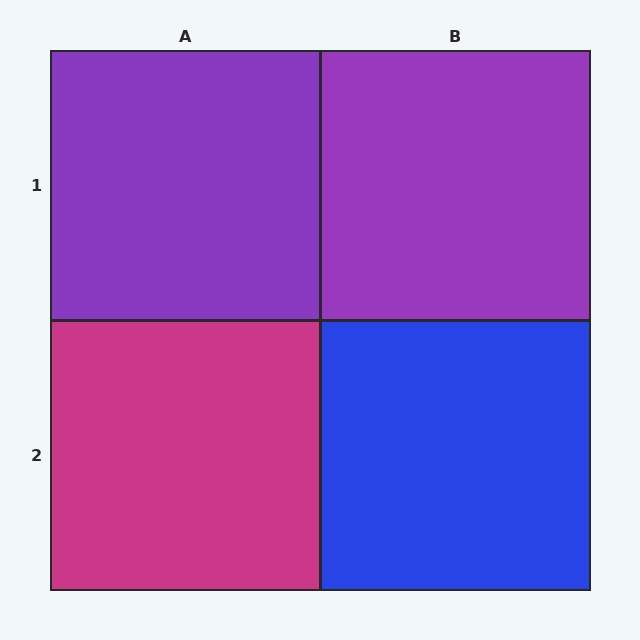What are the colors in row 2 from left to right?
Magenta, blue.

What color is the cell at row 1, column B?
Purple.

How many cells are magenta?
1 cell is magenta.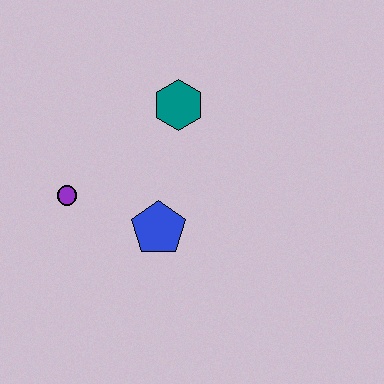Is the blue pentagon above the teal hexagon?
No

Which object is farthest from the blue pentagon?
The teal hexagon is farthest from the blue pentagon.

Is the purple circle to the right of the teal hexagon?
No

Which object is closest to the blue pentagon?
The purple circle is closest to the blue pentagon.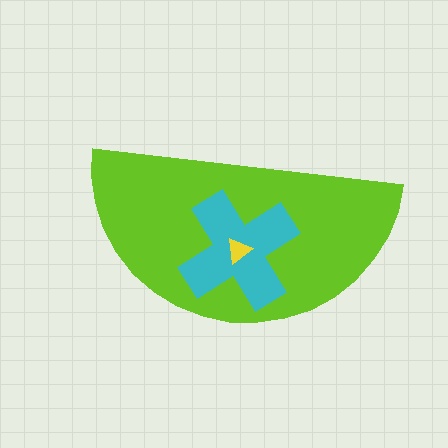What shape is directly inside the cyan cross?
The yellow triangle.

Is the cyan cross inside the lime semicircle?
Yes.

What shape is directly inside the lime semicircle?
The cyan cross.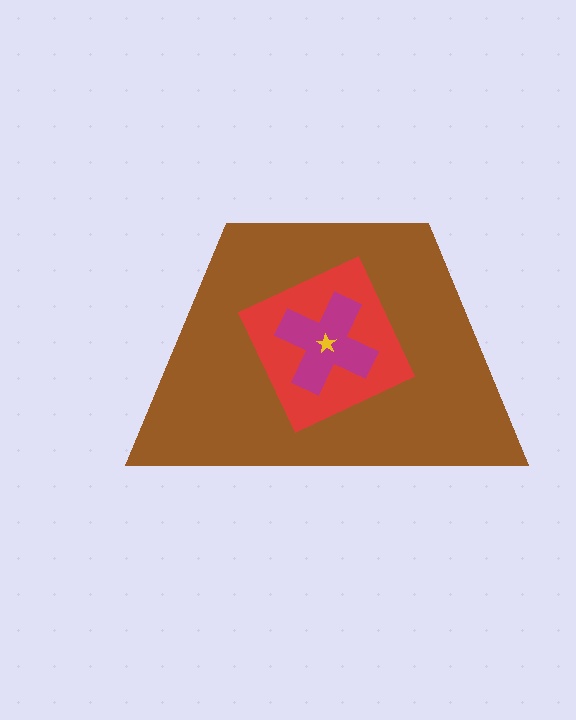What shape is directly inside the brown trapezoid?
The red square.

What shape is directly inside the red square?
The magenta cross.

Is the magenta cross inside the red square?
Yes.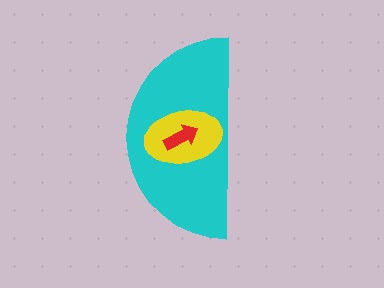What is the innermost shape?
The red arrow.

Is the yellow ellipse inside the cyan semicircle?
Yes.